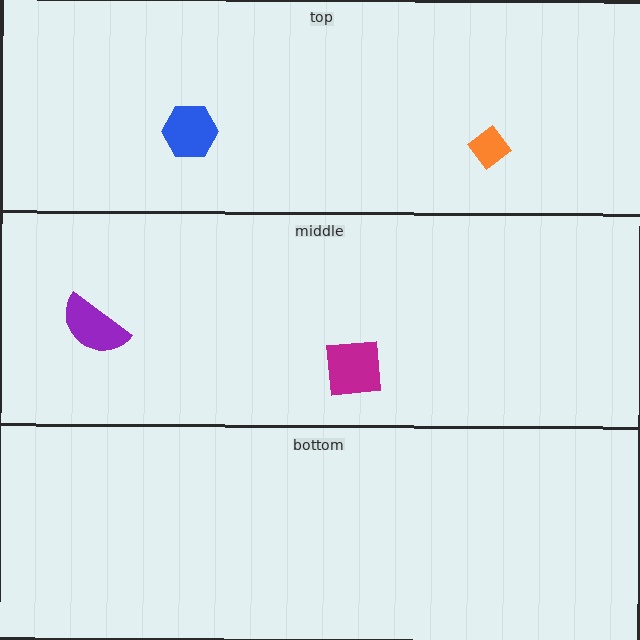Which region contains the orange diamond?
The top region.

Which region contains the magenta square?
The middle region.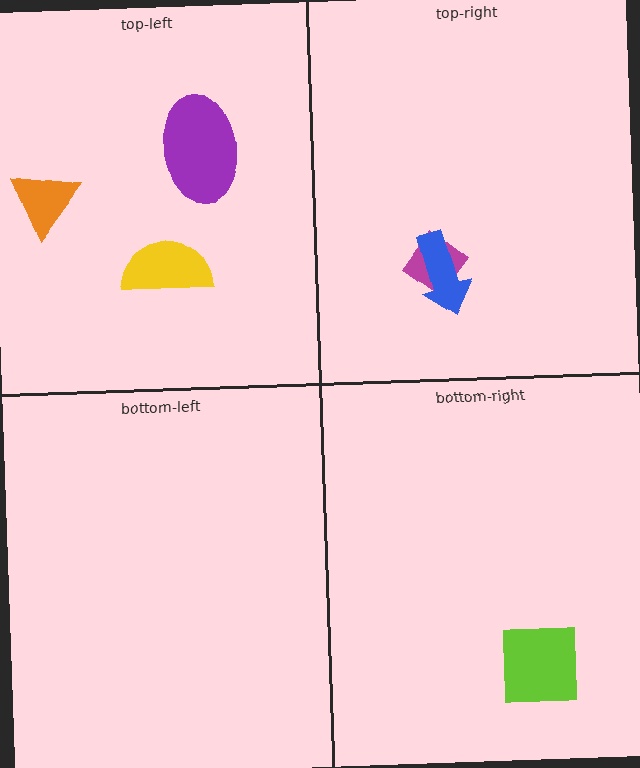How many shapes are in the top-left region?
3.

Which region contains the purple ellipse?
The top-left region.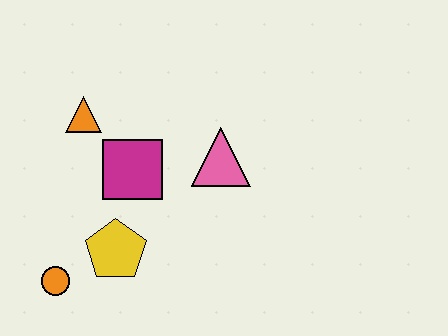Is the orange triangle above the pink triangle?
Yes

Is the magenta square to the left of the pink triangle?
Yes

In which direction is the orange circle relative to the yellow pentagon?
The orange circle is to the left of the yellow pentagon.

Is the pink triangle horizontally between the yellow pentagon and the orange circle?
No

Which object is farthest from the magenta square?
The orange circle is farthest from the magenta square.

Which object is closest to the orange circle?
The yellow pentagon is closest to the orange circle.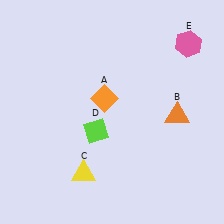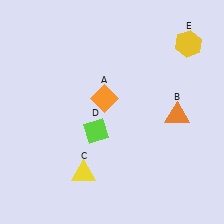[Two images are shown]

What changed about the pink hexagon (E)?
In Image 1, E is pink. In Image 2, it changed to yellow.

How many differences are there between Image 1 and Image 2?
There is 1 difference between the two images.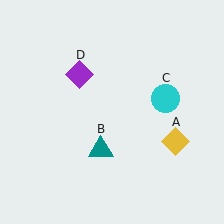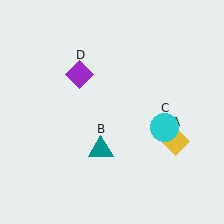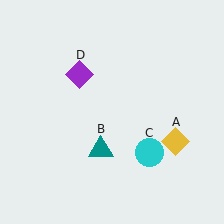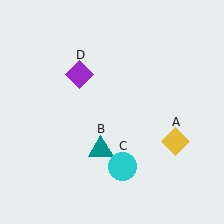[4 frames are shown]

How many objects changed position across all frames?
1 object changed position: cyan circle (object C).